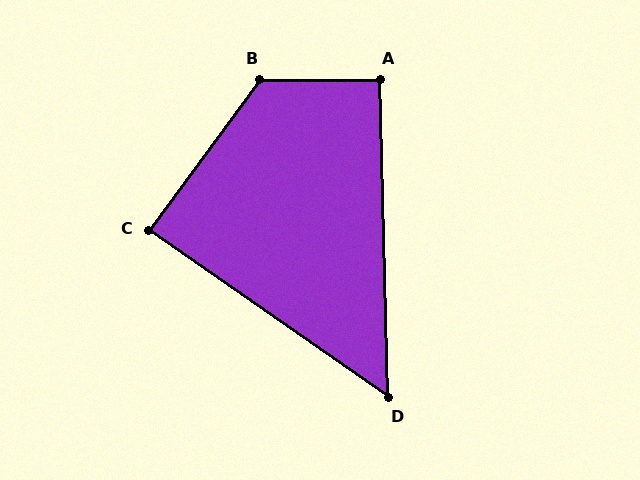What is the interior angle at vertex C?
Approximately 89 degrees (approximately right).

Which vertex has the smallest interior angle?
D, at approximately 54 degrees.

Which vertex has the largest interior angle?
B, at approximately 126 degrees.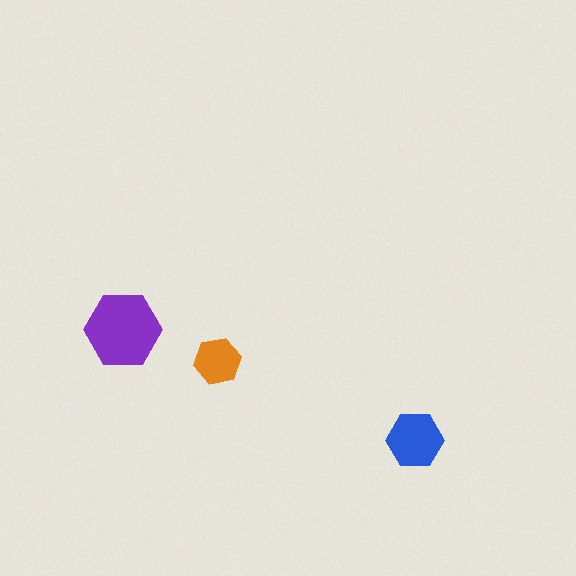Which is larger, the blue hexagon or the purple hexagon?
The purple one.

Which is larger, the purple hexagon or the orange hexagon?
The purple one.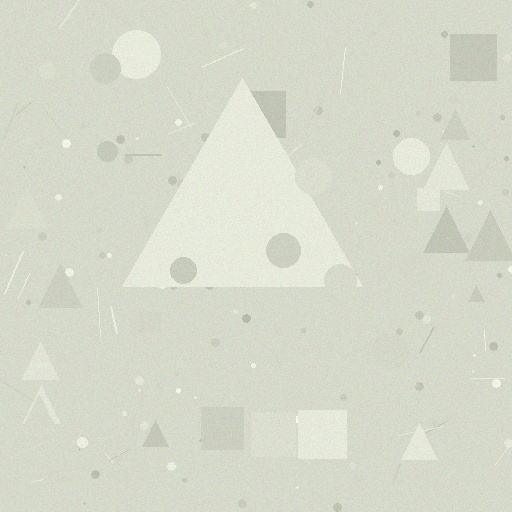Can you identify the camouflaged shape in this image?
The camouflaged shape is a triangle.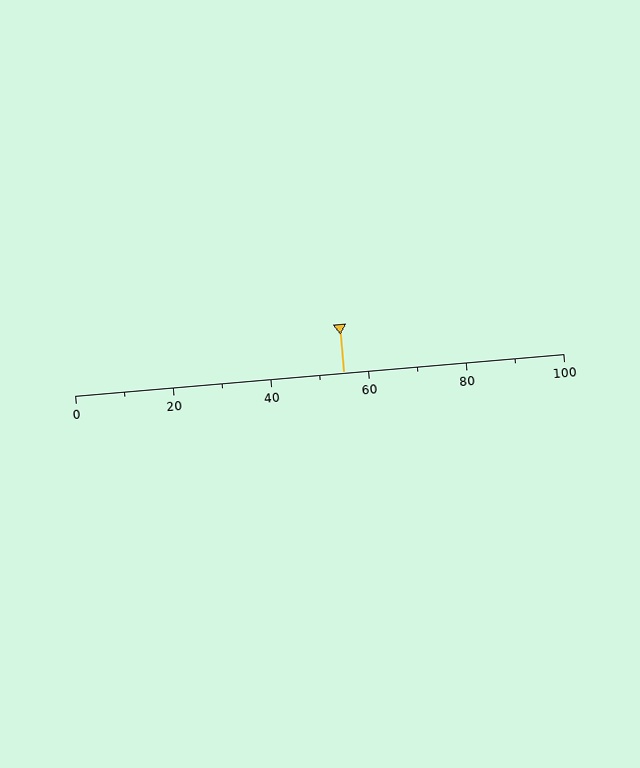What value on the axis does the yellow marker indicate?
The marker indicates approximately 55.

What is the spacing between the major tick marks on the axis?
The major ticks are spaced 20 apart.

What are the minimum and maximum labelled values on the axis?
The axis runs from 0 to 100.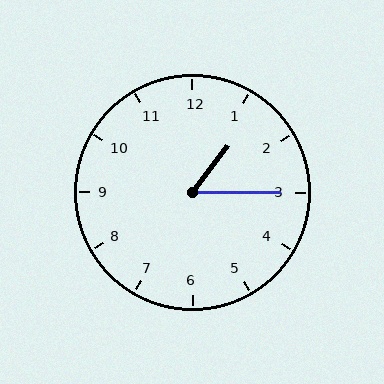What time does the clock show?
1:15.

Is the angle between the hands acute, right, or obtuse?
It is acute.